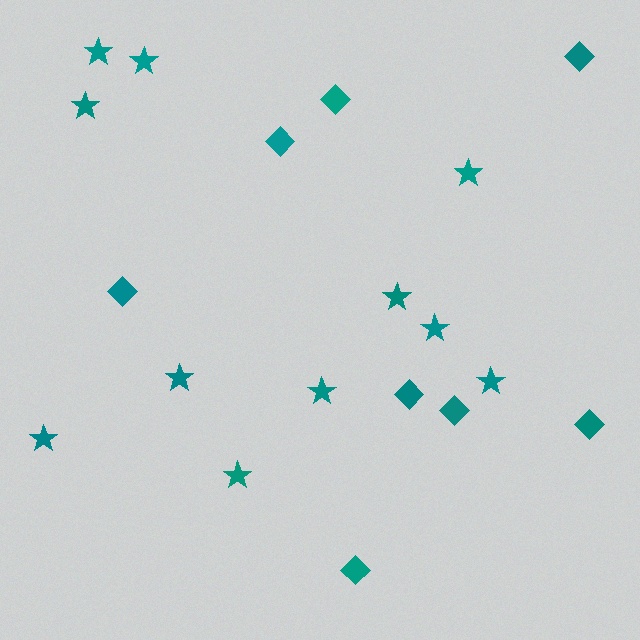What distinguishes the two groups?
There are 2 groups: one group of diamonds (8) and one group of stars (11).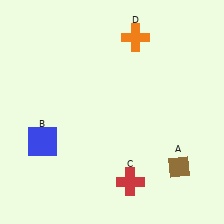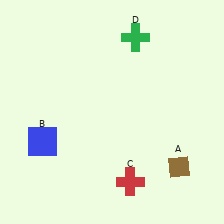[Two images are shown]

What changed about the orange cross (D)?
In Image 1, D is orange. In Image 2, it changed to green.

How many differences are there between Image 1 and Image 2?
There is 1 difference between the two images.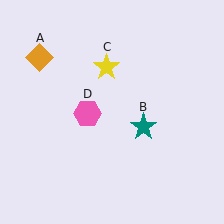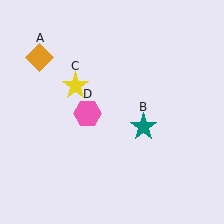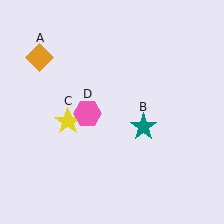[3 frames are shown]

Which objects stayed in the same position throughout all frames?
Orange diamond (object A) and teal star (object B) and pink hexagon (object D) remained stationary.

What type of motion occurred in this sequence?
The yellow star (object C) rotated counterclockwise around the center of the scene.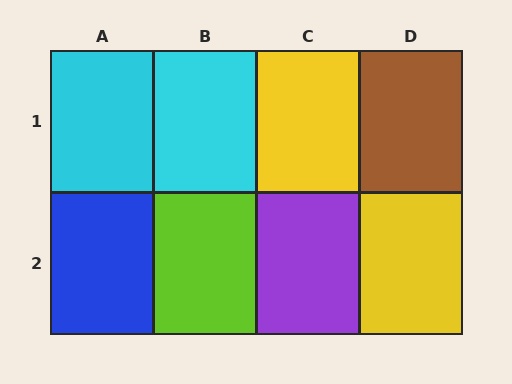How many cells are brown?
1 cell is brown.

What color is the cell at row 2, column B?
Lime.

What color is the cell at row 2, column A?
Blue.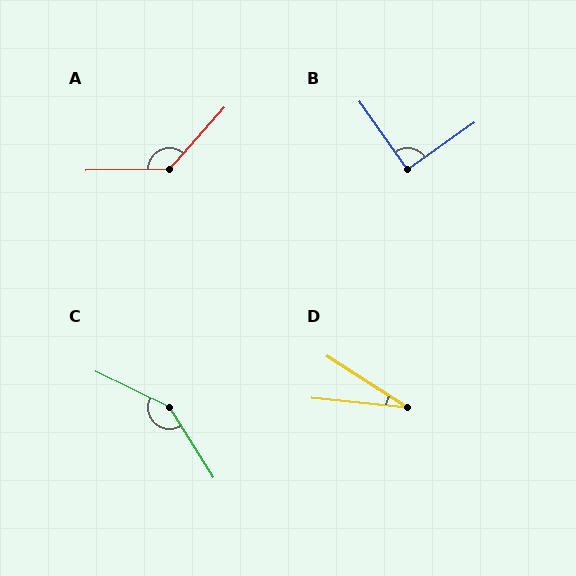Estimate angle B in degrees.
Approximately 90 degrees.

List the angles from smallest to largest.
D (27°), B (90°), A (133°), C (148°).